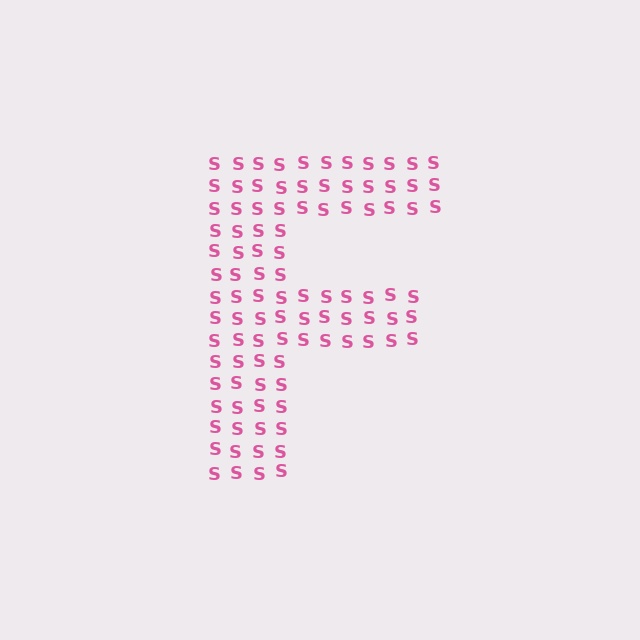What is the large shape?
The large shape is the letter F.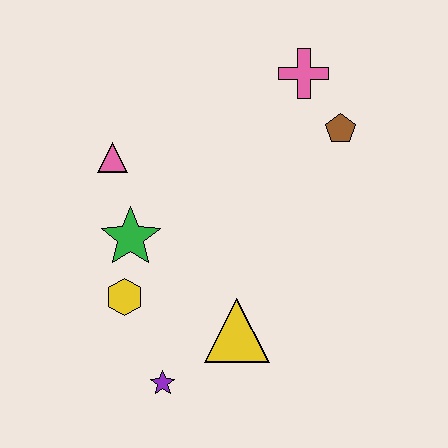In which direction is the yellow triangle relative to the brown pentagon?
The yellow triangle is below the brown pentagon.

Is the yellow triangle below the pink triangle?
Yes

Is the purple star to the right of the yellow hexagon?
Yes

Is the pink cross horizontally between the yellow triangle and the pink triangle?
No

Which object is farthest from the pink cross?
The purple star is farthest from the pink cross.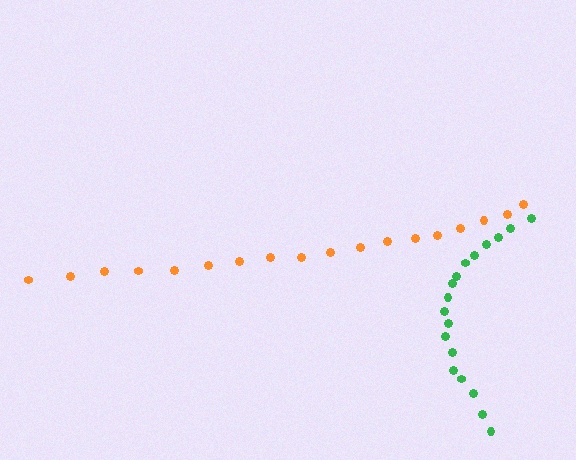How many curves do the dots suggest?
There are 2 distinct paths.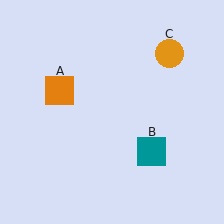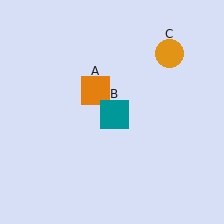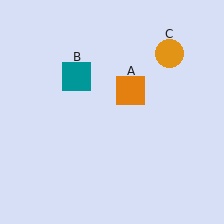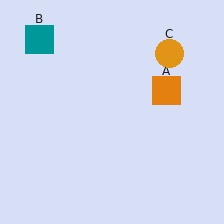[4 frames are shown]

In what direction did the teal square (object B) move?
The teal square (object B) moved up and to the left.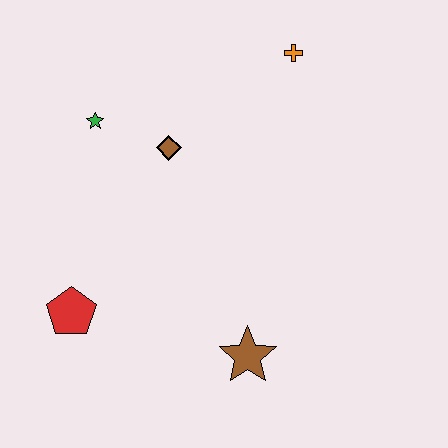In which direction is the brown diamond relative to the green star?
The brown diamond is to the right of the green star.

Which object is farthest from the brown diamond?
The brown star is farthest from the brown diamond.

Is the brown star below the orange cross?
Yes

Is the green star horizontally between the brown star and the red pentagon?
Yes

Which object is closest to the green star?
The brown diamond is closest to the green star.